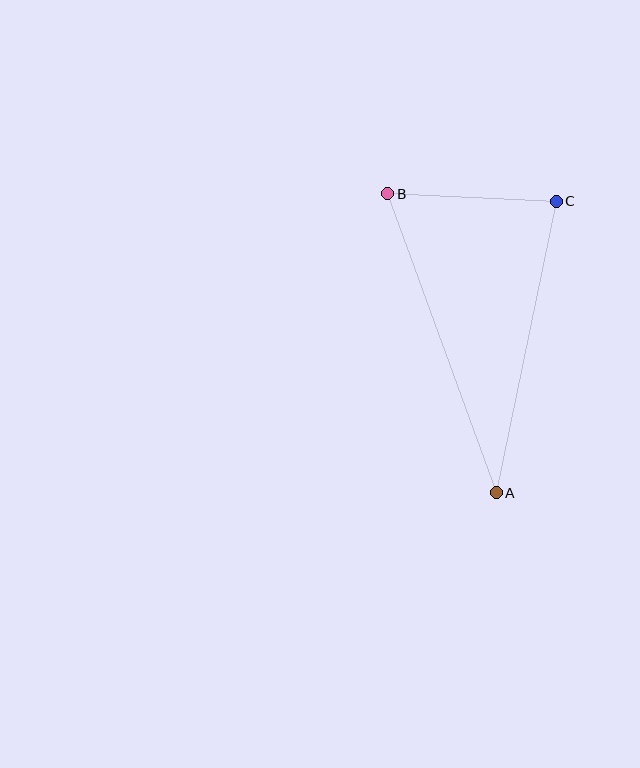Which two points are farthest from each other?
Points A and B are farthest from each other.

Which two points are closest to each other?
Points B and C are closest to each other.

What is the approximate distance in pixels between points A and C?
The distance between A and C is approximately 298 pixels.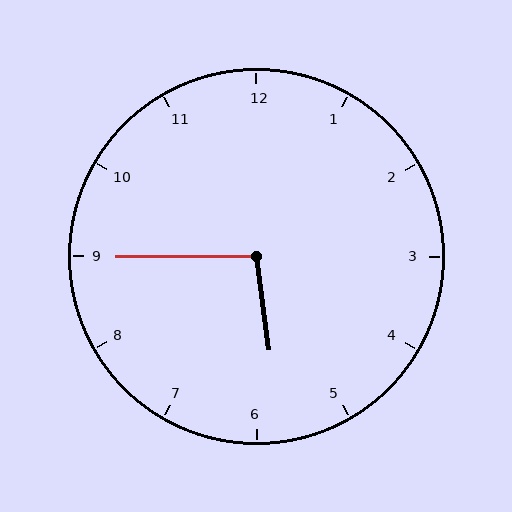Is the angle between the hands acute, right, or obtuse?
It is obtuse.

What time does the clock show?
5:45.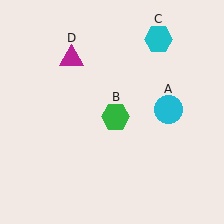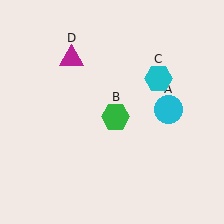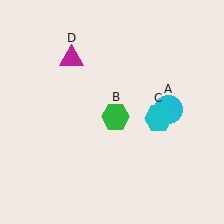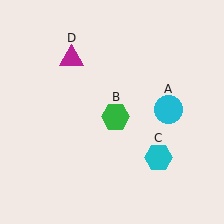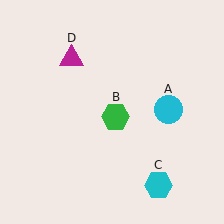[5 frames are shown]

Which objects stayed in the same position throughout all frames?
Cyan circle (object A) and green hexagon (object B) and magenta triangle (object D) remained stationary.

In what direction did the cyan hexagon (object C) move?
The cyan hexagon (object C) moved down.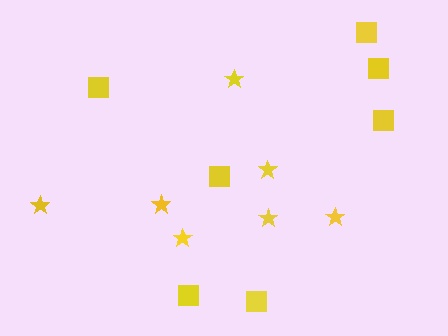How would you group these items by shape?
There are 2 groups: one group of stars (7) and one group of squares (7).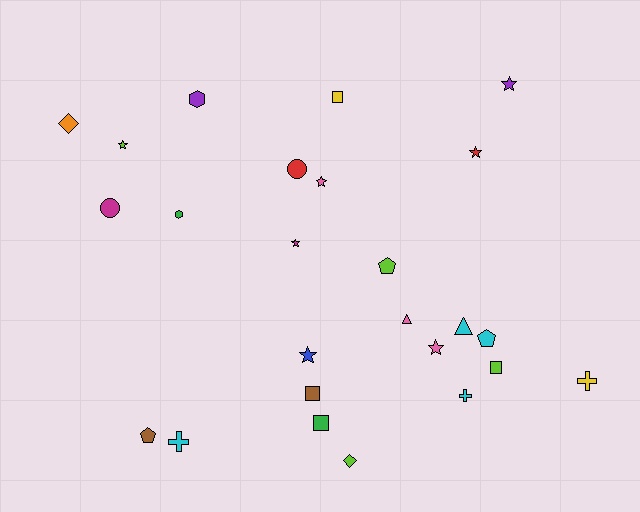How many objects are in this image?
There are 25 objects.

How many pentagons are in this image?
There are 3 pentagons.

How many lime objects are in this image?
There are 4 lime objects.